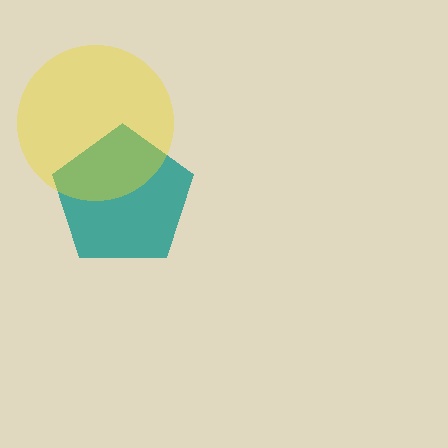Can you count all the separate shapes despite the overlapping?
Yes, there are 2 separate shapes.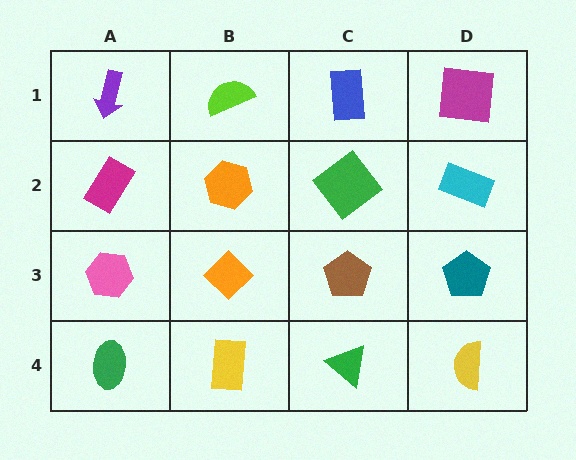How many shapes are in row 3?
4 shapes.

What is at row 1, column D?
A magenta square.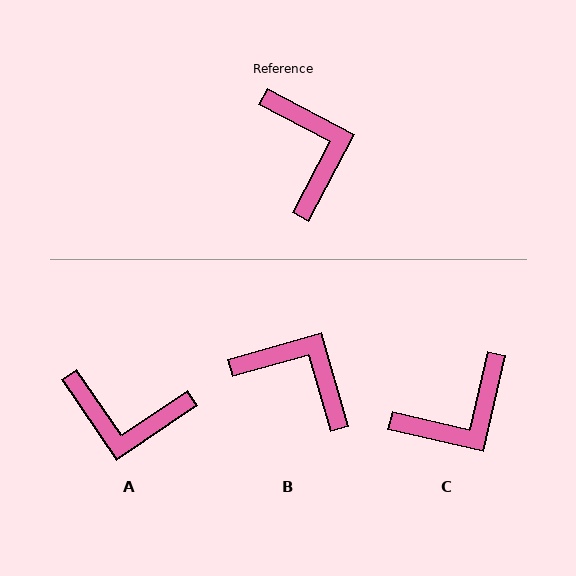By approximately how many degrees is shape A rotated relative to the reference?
Approximately 118 degrees clockwise.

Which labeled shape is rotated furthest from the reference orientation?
A, about 118 degrees away.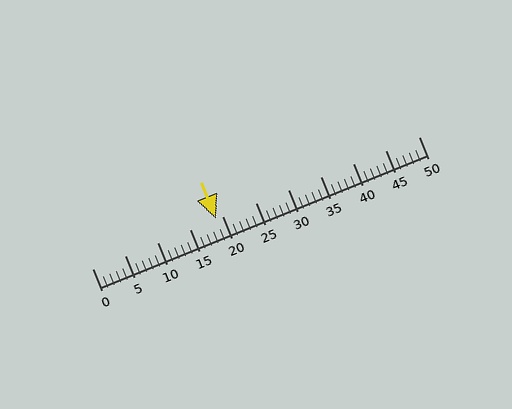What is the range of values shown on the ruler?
The ruler shows values from 0 to 50.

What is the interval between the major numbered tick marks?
The major tick marks are spaced 5 units apart.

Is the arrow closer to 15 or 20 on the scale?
The arrow is closer to 20.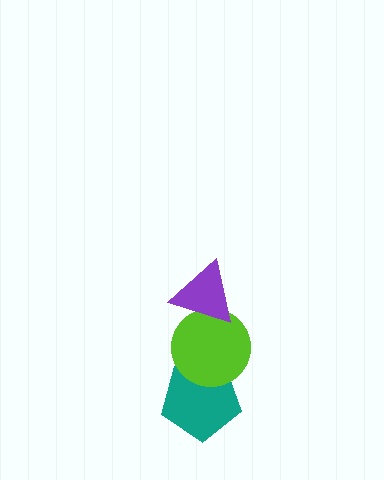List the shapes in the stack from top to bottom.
From top to bottom: the purple triangle, the lime circle, the teal pentagon.